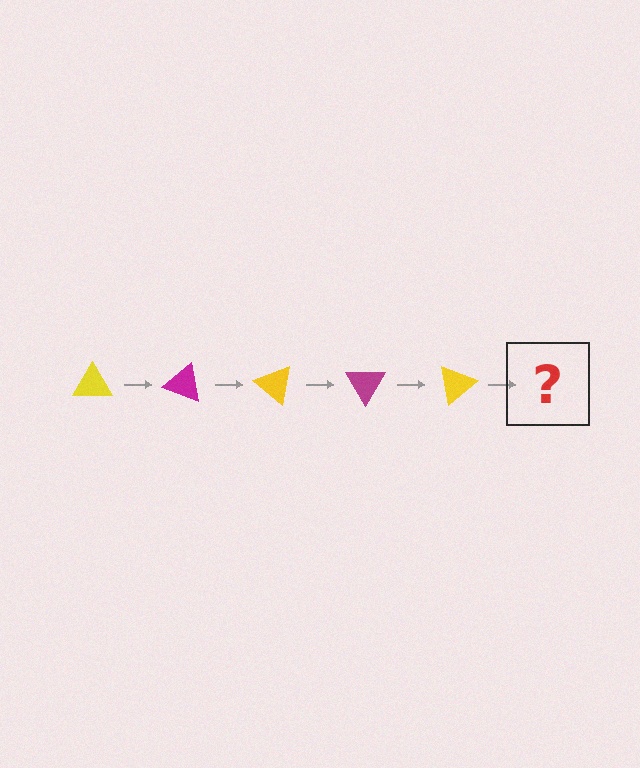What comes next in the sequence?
The next element should be a magenta triangle, rotated 100 degrees from the start.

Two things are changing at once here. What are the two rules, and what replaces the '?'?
The two rules are that it rotates 20 degrees each step and the color cycles through yellow and magenta. The '?' should be a magenta triangle, rotated 100 degrees from the start.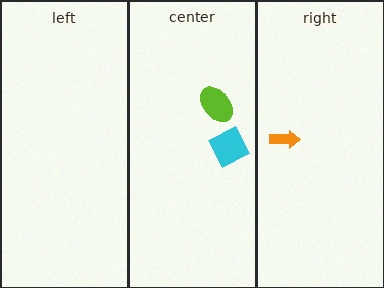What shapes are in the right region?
The orange arrow.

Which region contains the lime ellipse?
The center region.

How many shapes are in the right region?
1.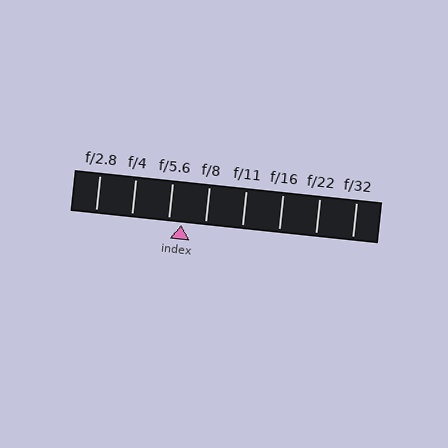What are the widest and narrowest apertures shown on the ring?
The widest aperture shown is f/2.8 and the narrowest is f/32.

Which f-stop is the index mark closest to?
The index mark is closest to f/5.6.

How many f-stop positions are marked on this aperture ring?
There are 8 f-stop positions marked.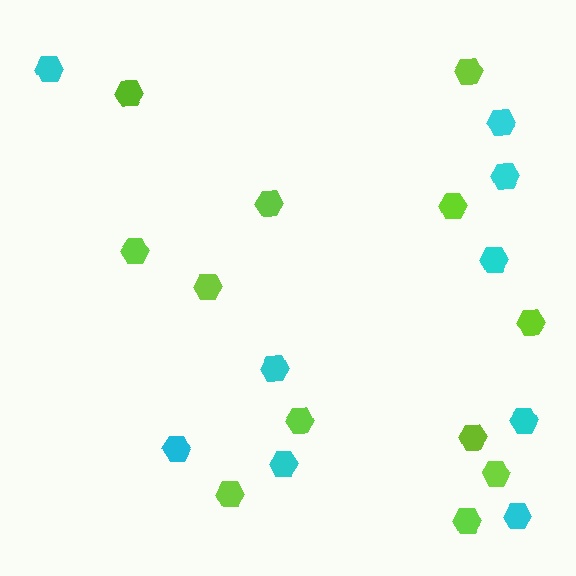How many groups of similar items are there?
There are 2 groups: one group of lime hexagons (12) and one group of cyan hexagons (9).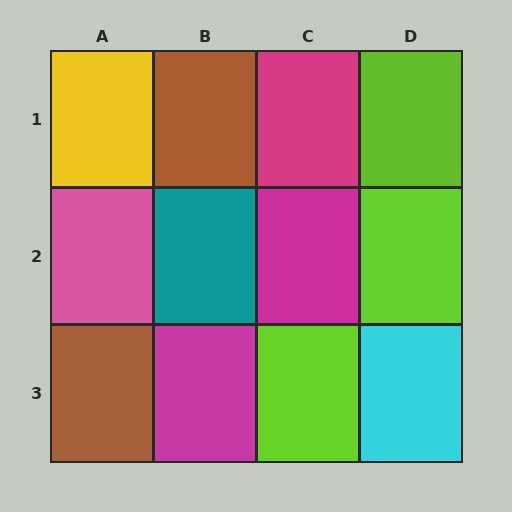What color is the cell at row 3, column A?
Brown.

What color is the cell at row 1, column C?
Magenta.